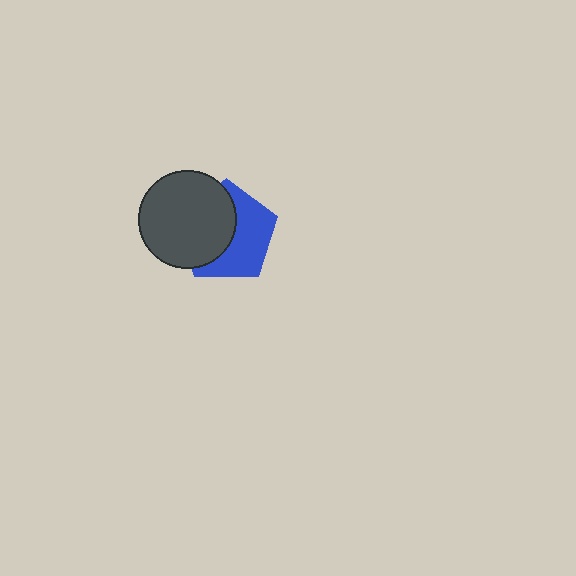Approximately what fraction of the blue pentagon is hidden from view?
Roughly 48% of the blue pentagon is hidden behind the dark gray circle.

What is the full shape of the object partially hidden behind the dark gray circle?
The partially hidden object is a blue pentagon.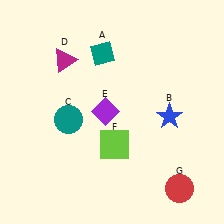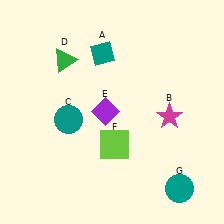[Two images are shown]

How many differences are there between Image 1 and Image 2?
There are 3 differences between the two images.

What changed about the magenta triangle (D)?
In Image 1, D is magenta. In Image 2, it changed to green.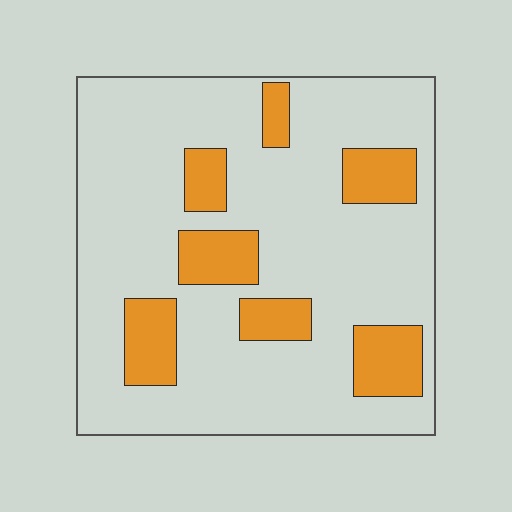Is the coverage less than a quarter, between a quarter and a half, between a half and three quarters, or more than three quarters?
Less than a quarter.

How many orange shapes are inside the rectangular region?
7.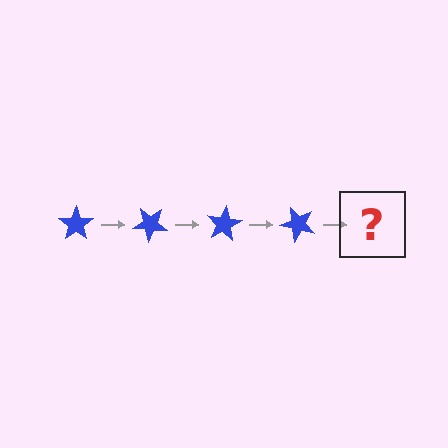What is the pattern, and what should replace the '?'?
The pattern is that the star rotates 40 degrees each step. The '?' should be a blue star rotated 160 degrees.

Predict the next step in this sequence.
The next step is a blue star rotated 160 degrees.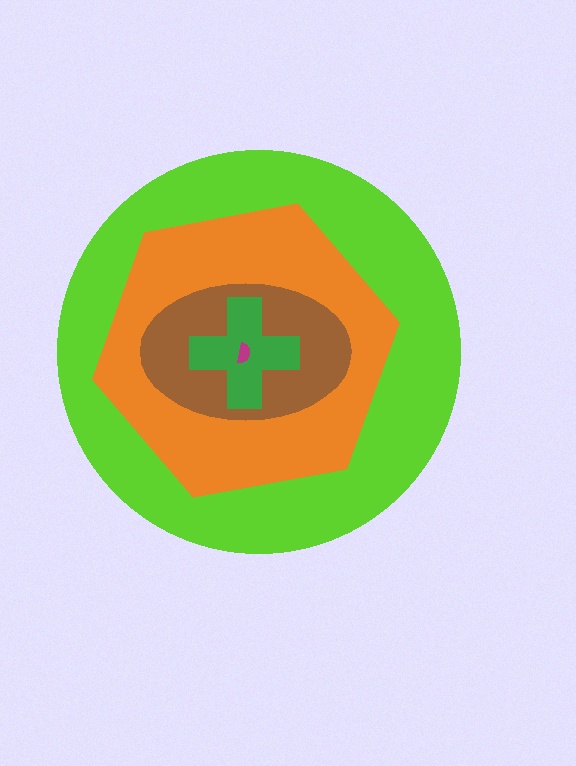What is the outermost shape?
The lime circle.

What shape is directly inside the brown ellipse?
The green cross.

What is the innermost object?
The magenta semicircle.